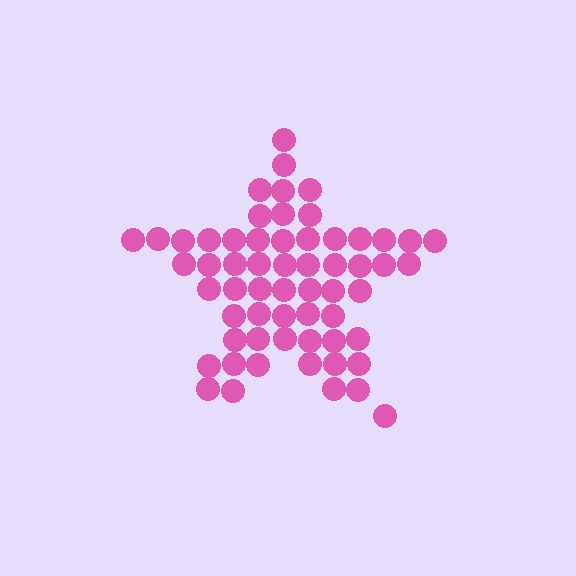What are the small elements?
The small elements are circles.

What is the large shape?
The large shape is a star.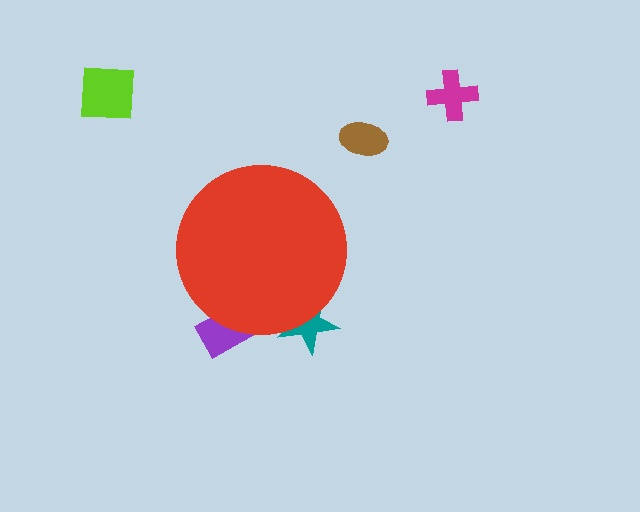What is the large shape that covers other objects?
A red circle.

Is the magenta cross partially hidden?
No, the magenta cross is fully visible.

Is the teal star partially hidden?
Yes, the teal star is partially hidden behind the red circle.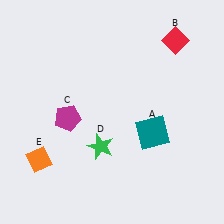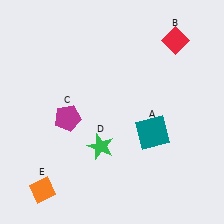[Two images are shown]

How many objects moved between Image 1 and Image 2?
1 object moved between the two images.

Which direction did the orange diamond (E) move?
The orange diamond (E) moved down.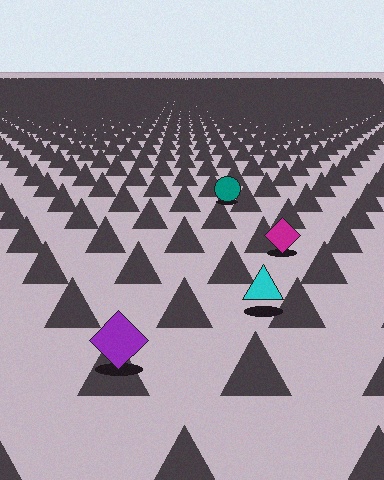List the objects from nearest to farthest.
From nearest to farthest: the purple diamond, the cyan triangle, the magenta diamond, the teal circle.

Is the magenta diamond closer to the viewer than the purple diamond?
No. The purple diamond is closer — you can tell from the texture gradient: the ground texture is coarser near it.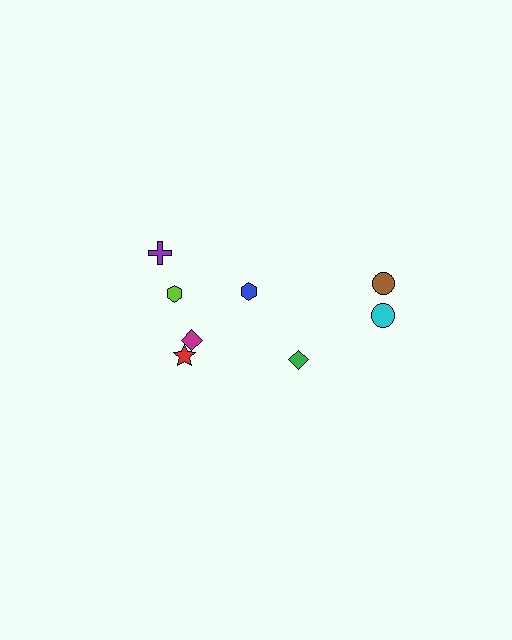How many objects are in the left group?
There are 5 objects.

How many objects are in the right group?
There are 3 objects.